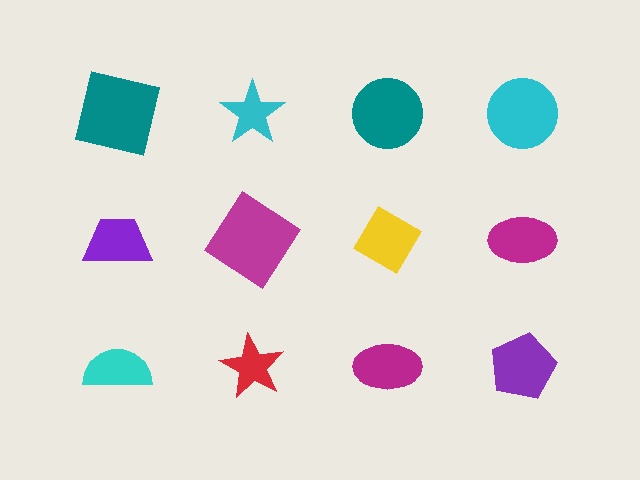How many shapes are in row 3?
4 shapes.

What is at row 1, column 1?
A teal square.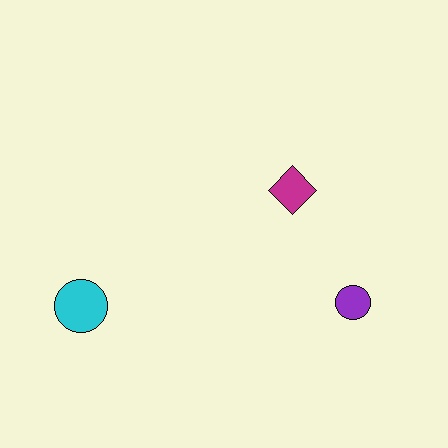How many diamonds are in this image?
There is 1 diamond.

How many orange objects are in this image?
There are no orange objects.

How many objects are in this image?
There are 3 objects.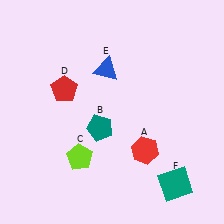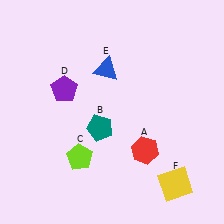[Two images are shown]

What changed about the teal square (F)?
In Image 1, F is teal. In Image 2, it changed to yellow.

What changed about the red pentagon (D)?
In Image 1, D is red. In Image 2, it changed to purple.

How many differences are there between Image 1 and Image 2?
There are 2 differences between the two images.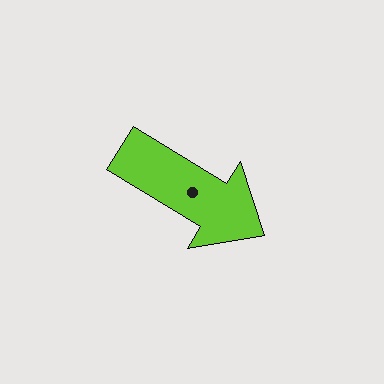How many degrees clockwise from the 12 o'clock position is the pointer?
Approximately 121 degrees.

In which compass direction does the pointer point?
Southeast.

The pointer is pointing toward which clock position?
Roughly 4 o'clock.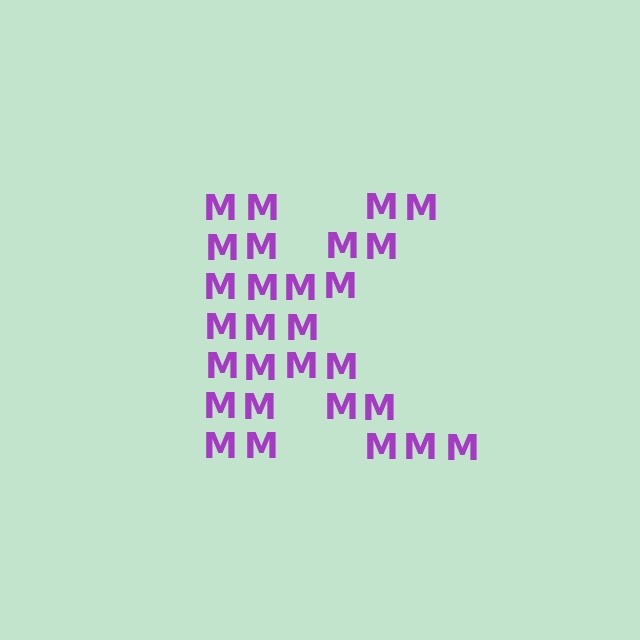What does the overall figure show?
The overall figure shows the letter K.